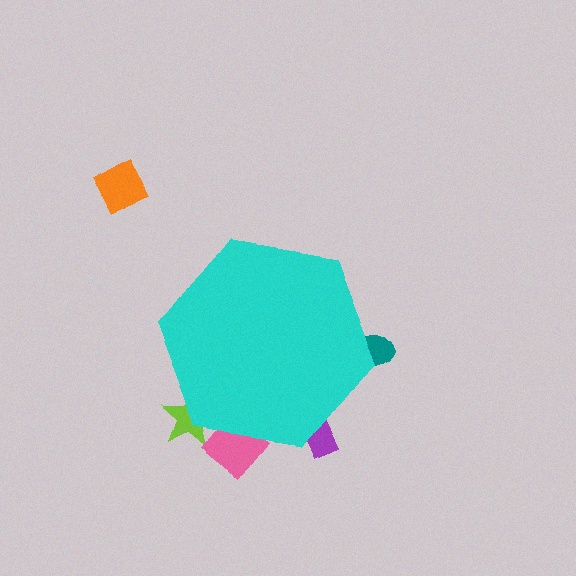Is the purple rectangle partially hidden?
Yes, the purple rectangle is partially hidden behind the cyan hexagon.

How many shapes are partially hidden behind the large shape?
4 shapes are partially hidden.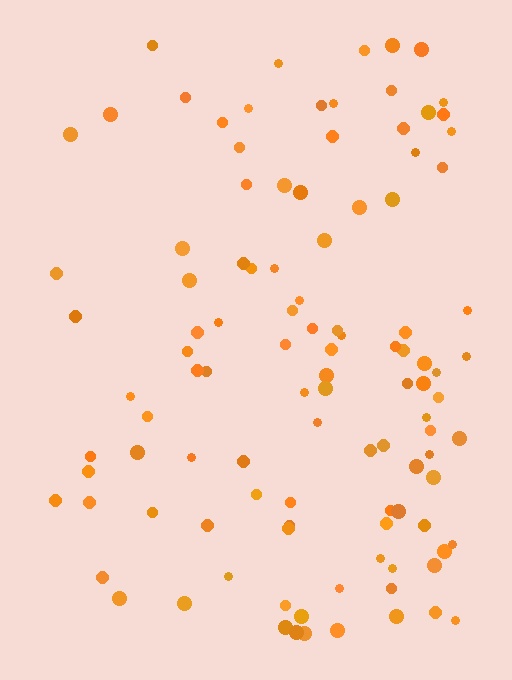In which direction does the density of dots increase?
From left to right, with the right side densest.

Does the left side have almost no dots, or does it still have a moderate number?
Still a moderate number, just noticeably fewer than the right.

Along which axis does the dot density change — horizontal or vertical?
Horizontal.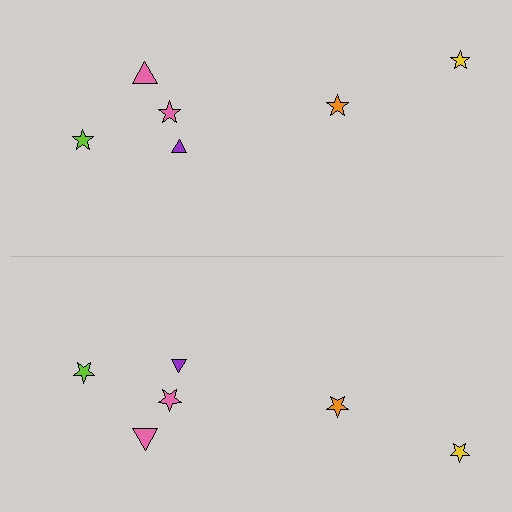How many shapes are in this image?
There are 12 shapes in this image.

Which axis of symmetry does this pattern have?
The pattern has a horizontal axis of symmetry running through the center of the image.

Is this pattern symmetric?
Yes, this pattern has bilateral (reflection) symmetry.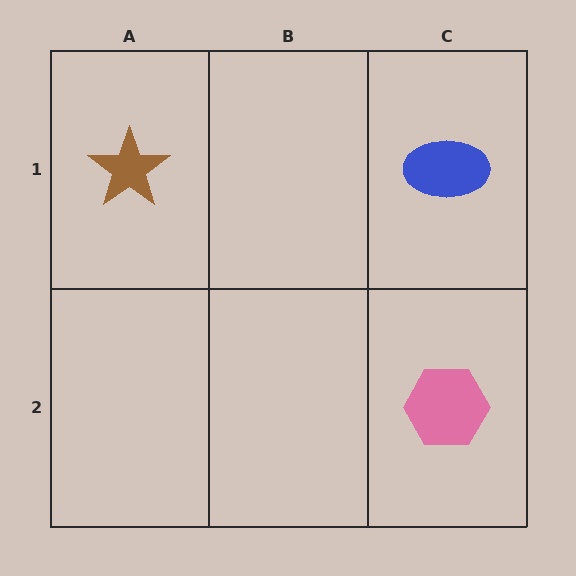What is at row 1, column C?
A blue ellipse.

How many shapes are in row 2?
1 shape.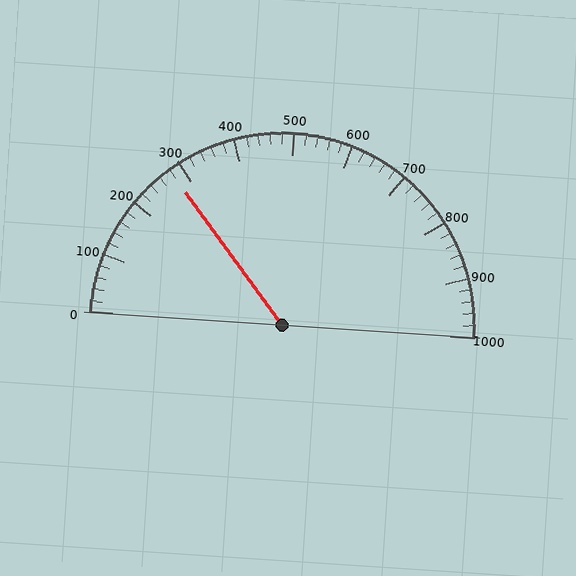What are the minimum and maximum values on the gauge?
The gauge ranges from 0 to 1000.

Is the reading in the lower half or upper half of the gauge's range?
The reading is in the lower half of the range (0 to 1000).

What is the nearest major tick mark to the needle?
The nearest major tick mark is 300.